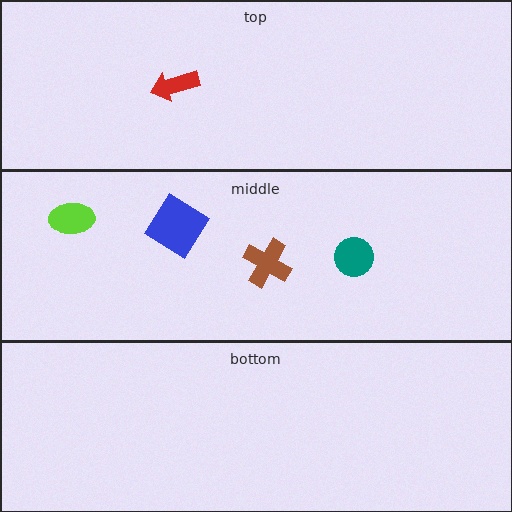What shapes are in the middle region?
The lime ellipse, the teal circle, the blue diamond, the brown cross.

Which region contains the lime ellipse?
The middle region.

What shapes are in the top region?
The red arrow.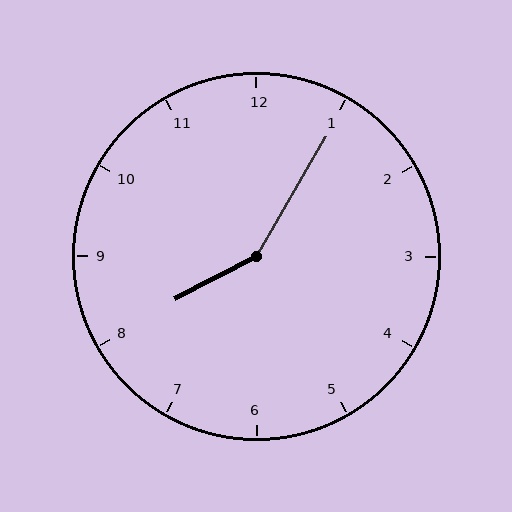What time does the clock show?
8:05.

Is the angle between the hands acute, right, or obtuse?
It is obtuse.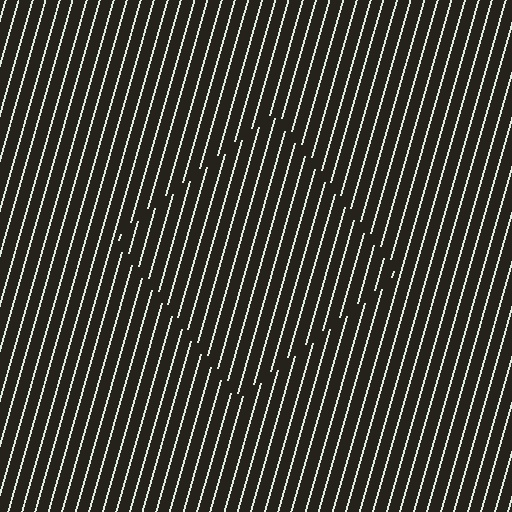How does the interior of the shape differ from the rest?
The interior of the shape contains the same grating, shifted by half a period — the contour is defined by the phase discontinuity where line-ends from the inner and outer gratings abut.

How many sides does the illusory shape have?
4 sides — the line-ends trace a square.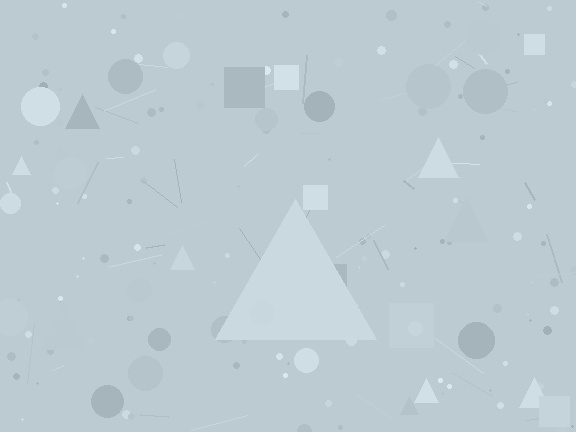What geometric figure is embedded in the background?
A triangle is embedded in the background.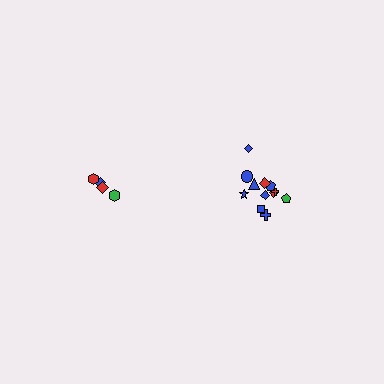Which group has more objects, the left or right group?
The right group.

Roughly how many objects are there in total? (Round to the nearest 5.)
Roughly 15 objects in total.